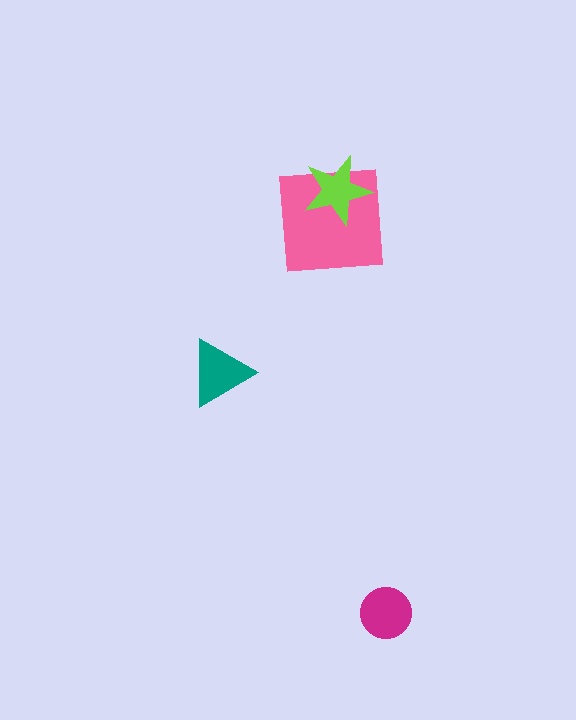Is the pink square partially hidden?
Yes, it is partially covered by another shape.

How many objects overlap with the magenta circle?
0 objects overlap with the magenta circle.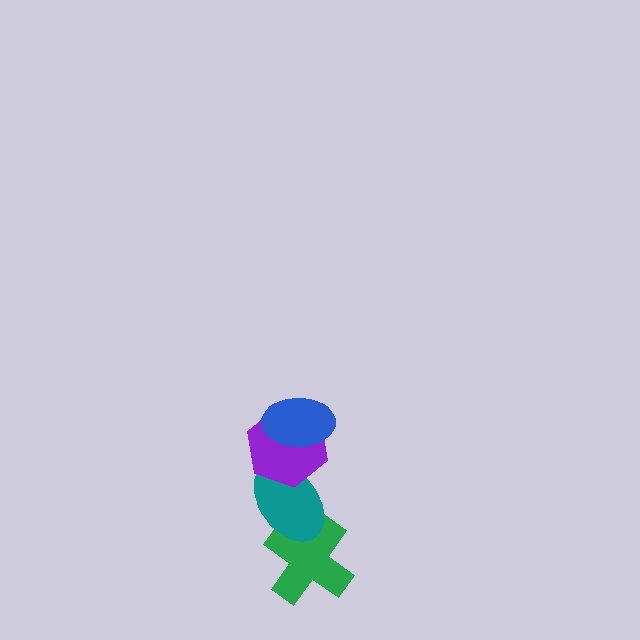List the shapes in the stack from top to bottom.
From top to bottom: the blue ellipse, the purple hexagon, the teal ellipse, the green cross.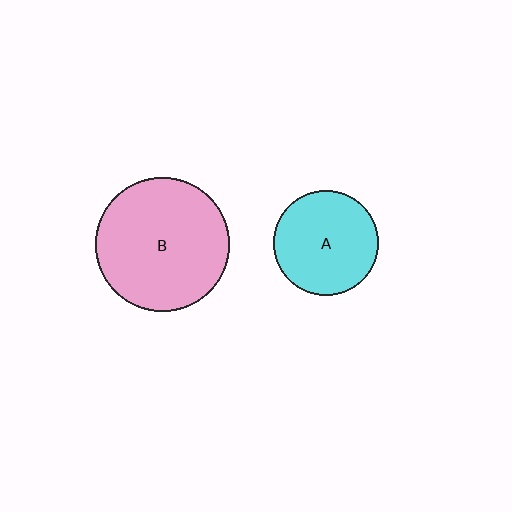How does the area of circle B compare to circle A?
Approximately 1.6 times.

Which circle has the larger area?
Circle B (pink).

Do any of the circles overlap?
No, none of the circles overlap.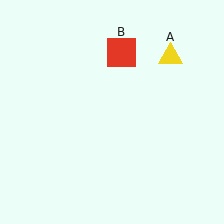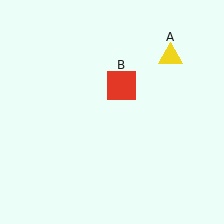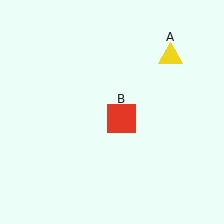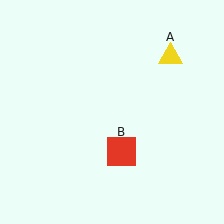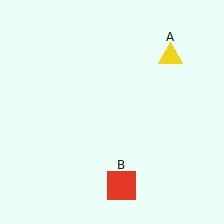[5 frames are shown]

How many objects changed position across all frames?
1 object changed position: red square (object B).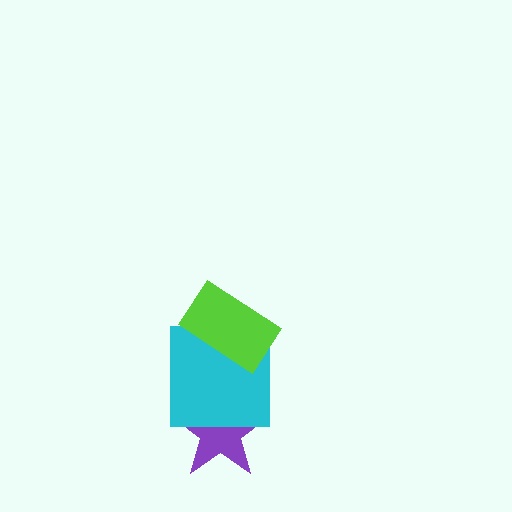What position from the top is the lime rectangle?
The lime rectangle is 1st from the top.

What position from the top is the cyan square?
The cyan square is 2nd from the top.